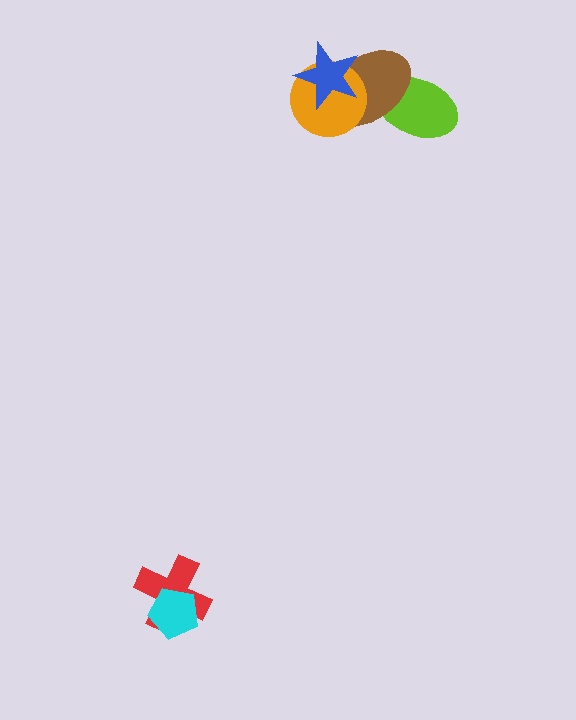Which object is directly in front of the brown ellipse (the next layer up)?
The orange circle is directly in front of the brown ellipse.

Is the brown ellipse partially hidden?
Yes, it is partially covered by another shape.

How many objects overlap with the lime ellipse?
1 object overlaps with the lime ellipse.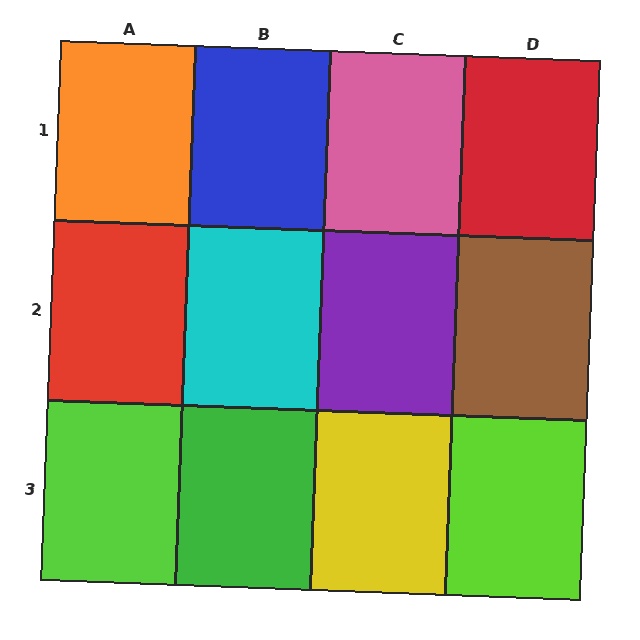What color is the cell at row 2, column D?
Brown.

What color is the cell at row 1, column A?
Orange.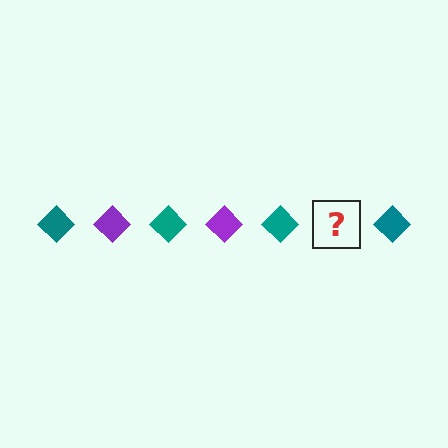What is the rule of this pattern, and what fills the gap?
The rule is that the pattern cycles through teal, purple diamonds. The gap should be filled with a purple diamond.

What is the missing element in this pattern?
The missing element is a purple diamond.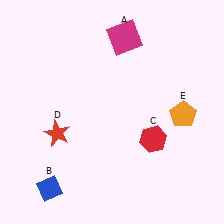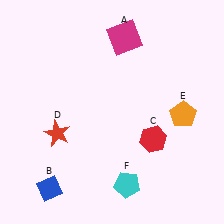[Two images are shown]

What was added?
A cyan pentagon (F) was added in Image 2.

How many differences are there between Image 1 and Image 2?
There is 1 difference between the two images.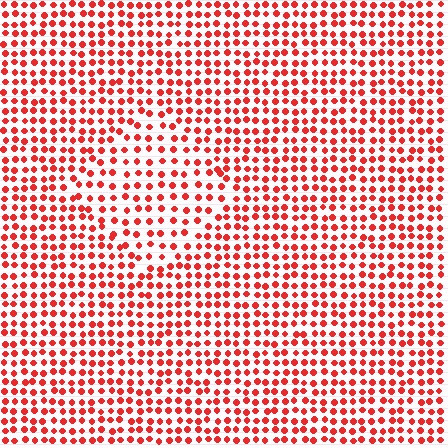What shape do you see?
I see a diamond.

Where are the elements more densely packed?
The elements are more densely packed outside the diamond boundary.